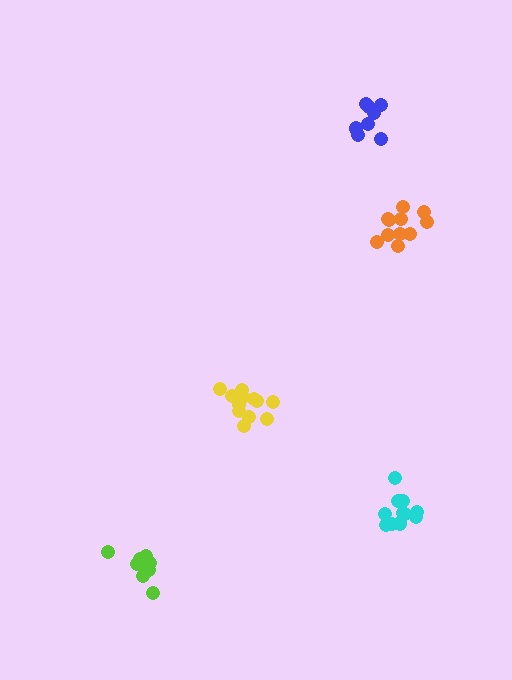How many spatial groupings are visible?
There are 5 spatial groupings.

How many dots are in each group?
Group 1: 12 dots, Group 2: 8 dots, Group 3: 11 dots, Group 4: 12 dots, Group 5: 9 dots (52 total).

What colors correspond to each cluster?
The clusters are colored: cyan, blue, orange, yellow, lime.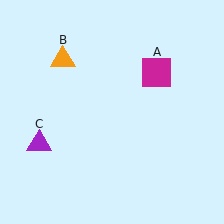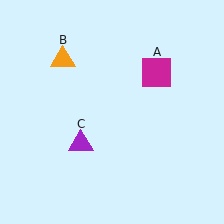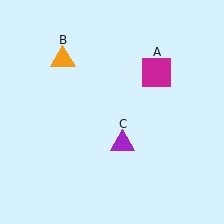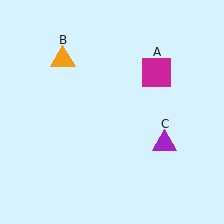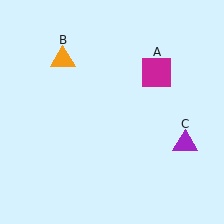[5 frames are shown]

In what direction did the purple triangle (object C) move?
The purple triangle (object C) moved right.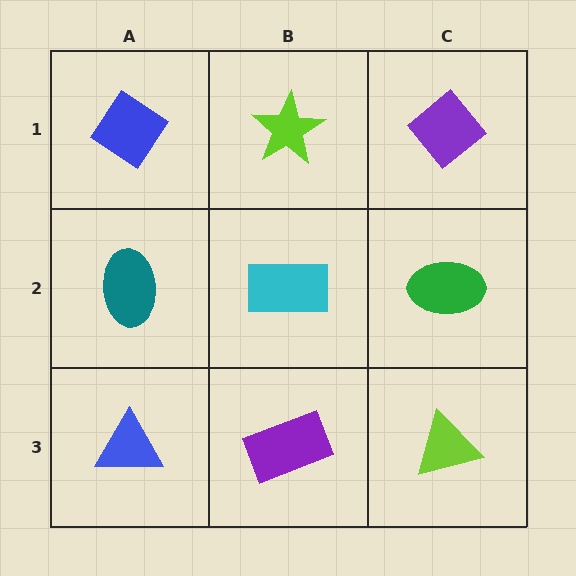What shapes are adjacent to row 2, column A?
A blue diamond (row 1, column A), a blue triangle (row 3, column A), a cyan rectangle (row 2, column B).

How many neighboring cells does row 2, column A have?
3.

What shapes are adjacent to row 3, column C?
A green ellipse (row 2, column C), a purple rectangle (row 3, column B).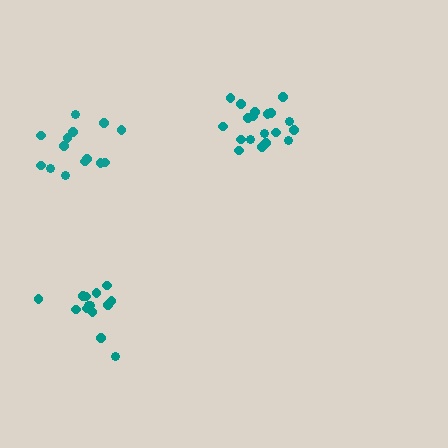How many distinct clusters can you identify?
There are 3 distinct clusters.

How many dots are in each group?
Group 1: 19 dots, Group 2: 14 dots, Group 3: 14 dots (47 total).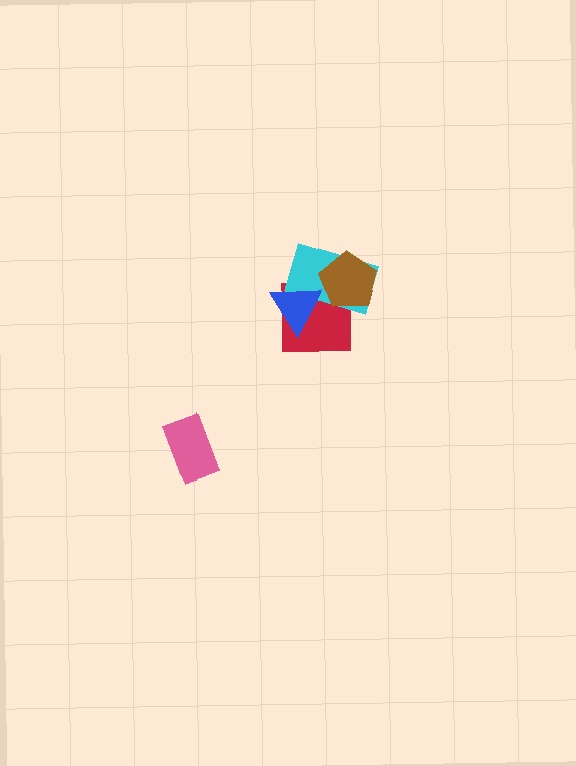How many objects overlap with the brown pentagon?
2 objects overlap with the brown pentagon.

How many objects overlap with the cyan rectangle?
3 objects overlap with the cyan rectangle.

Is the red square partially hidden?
Yes, it is partially covered by another shape.